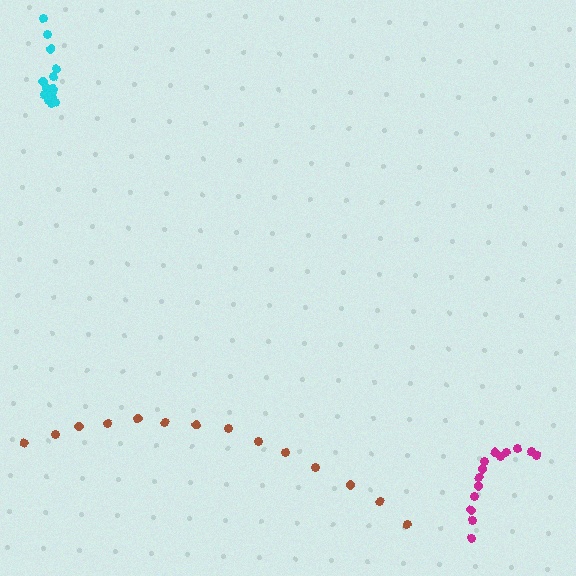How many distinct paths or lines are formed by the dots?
There are 3 distinct paths.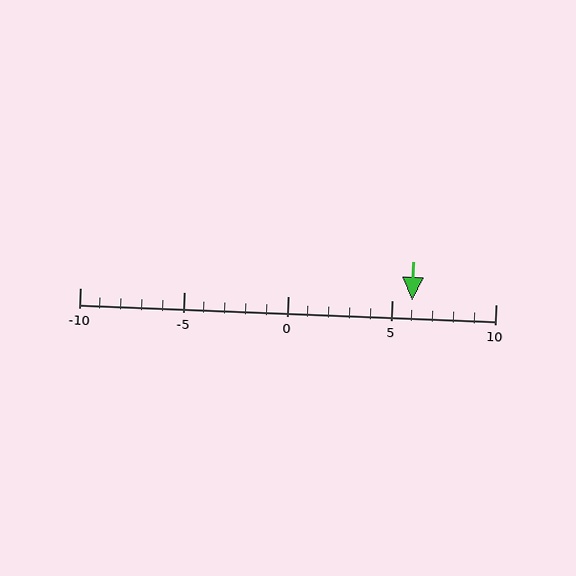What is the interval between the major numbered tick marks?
The major tick marks are spaced 5 units apart.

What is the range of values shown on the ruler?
The ruler shows values from -10 to 10.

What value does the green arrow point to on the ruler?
The green arrow points to approximately 6.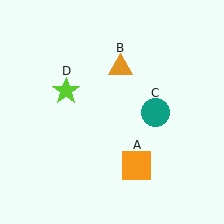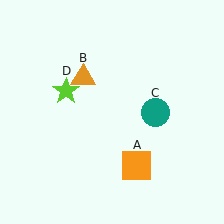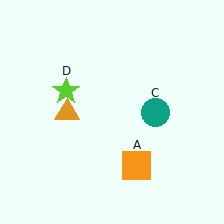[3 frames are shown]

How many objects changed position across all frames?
1 object changed position: orange triangle (object B).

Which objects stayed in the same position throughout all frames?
Orange square (object A) and teal circle (object C) and lime star (object D) remained stationary.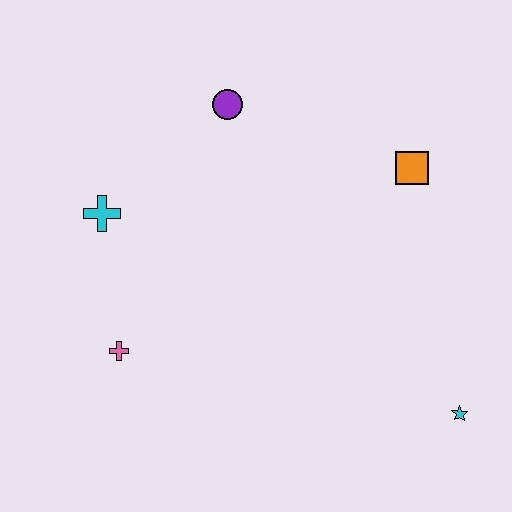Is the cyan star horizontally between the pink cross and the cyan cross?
No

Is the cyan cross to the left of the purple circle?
Yes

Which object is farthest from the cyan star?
The cyan cross is farthest from the cyan star.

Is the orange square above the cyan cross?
Yes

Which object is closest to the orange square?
The purple circle is closest to the orange square.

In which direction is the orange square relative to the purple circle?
The orange square is to the right of the purple circle.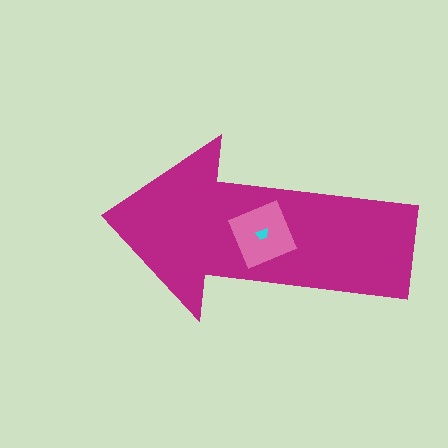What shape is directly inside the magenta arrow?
The pink square.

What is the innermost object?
The cyan trapezoid.